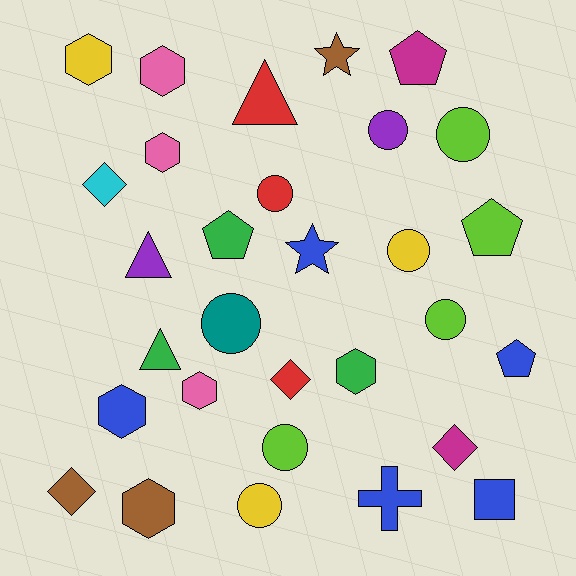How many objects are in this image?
There are 30 objects.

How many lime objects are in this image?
There are 4 lime objects.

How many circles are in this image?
There are 8 circles.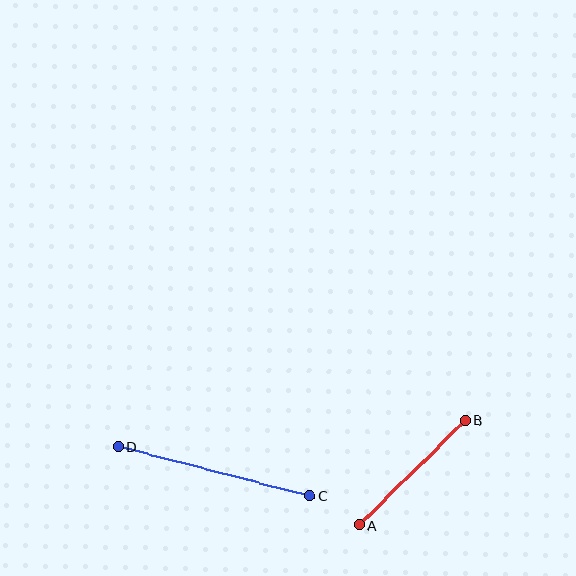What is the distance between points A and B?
The distance is approximately 149 pixels.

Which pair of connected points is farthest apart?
Points C and D are farthest apart.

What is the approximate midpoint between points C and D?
The midpoint is at approximately (214, 471) pixels.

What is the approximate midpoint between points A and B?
The midpoint is at approximately (412, 473) pixels.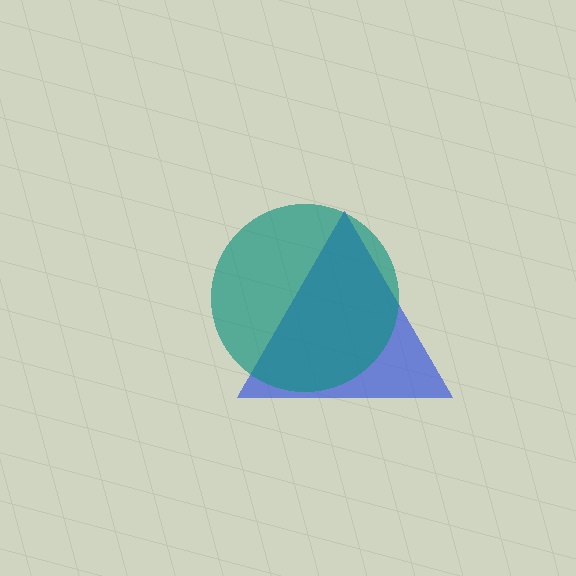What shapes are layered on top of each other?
The layered shapes are: a blue triangle, a teal circle.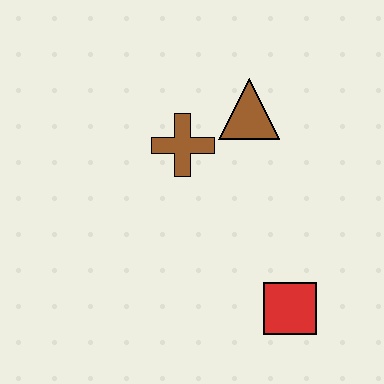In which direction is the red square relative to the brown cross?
The red square is below the brown cross.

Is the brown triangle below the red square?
No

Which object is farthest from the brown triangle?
The red square is farthest from the brown triangle.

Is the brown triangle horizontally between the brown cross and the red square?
Yes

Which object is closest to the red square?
The brown cross is closest to the red square.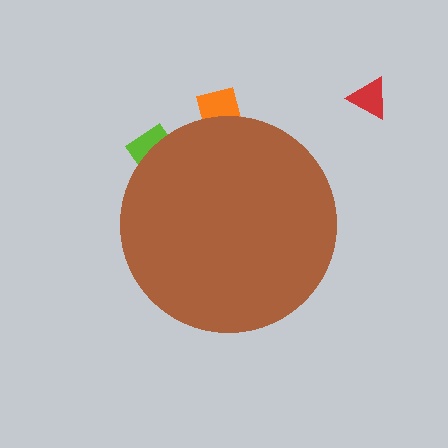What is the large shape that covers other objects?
A brown circle.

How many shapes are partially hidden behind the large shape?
2 shapes are partially hidden.